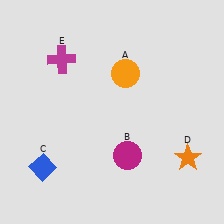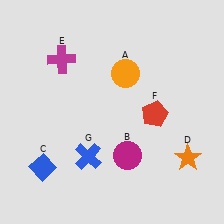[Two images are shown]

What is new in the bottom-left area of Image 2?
A blue cross (G) was added in the bottom-left area of Image 2.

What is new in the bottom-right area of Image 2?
A red pentagon (F) was added in the bottom-right area of Image 2.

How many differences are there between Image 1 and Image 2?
There are 2 differences between the two images.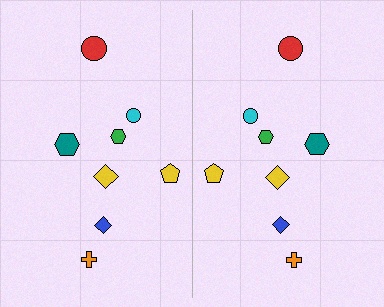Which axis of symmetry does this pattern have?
The pattern has a vertical axis of symmetry running through the center of the image.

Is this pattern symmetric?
Yes, this pattern has bilateral (reflection) symmetry.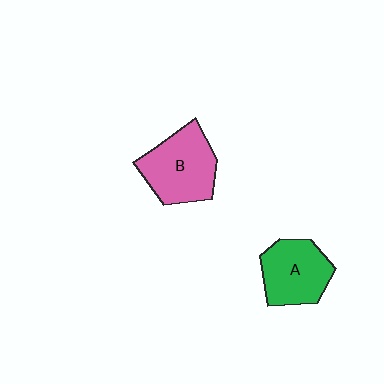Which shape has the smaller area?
Shape A (green).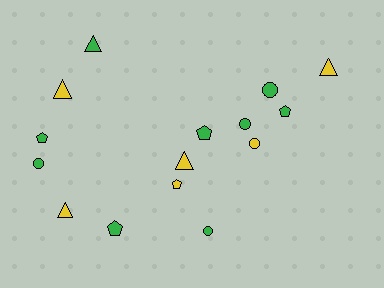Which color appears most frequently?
Green, with 9 objects.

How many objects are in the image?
There are 15 objects.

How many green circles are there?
There are 4 green circles.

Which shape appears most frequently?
Circle, with 5 objects.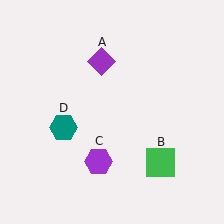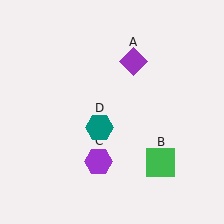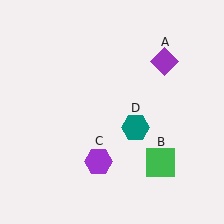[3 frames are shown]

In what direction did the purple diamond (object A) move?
The purple diamond (object A) moved right.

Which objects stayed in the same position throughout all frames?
Green square (object B) and purple hexagon (object C) remained stationary.